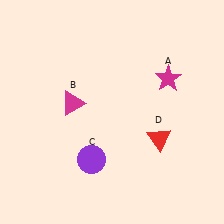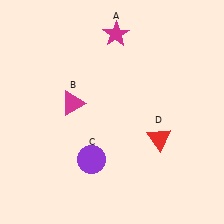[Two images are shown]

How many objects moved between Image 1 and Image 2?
1 object moved between the two images.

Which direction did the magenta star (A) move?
The magenta star (A) moved left.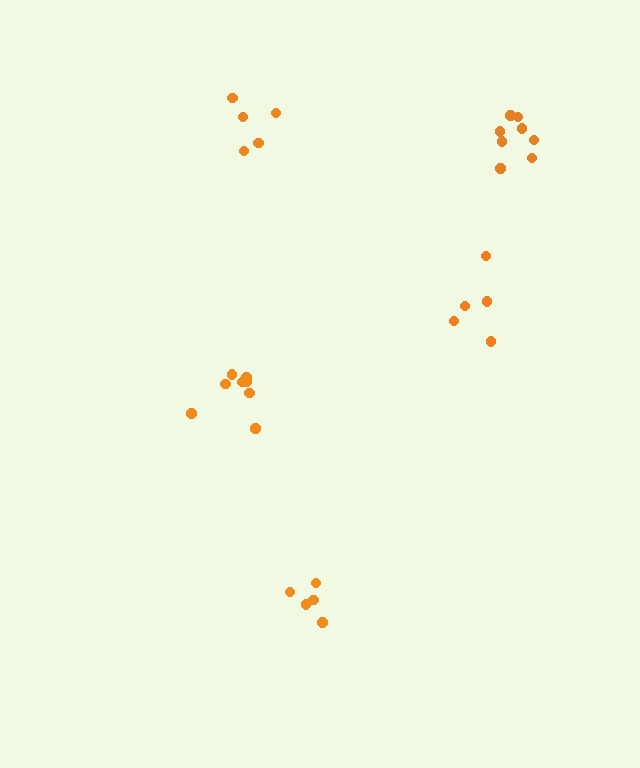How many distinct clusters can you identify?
There are 5 distinct clusters.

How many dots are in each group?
Group 1: 5 dots, Group 2: 8 dots, Group 3: 5 dots, Group 4: 8 dots, Group 5: 5 dots (31 total).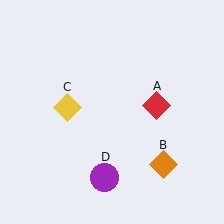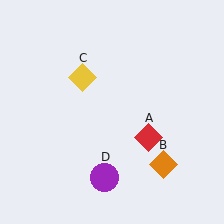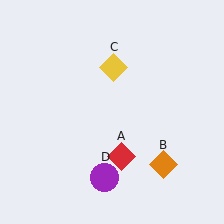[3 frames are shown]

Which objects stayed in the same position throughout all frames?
Orange diamond (object B) and purple circle (object D) remained stationary.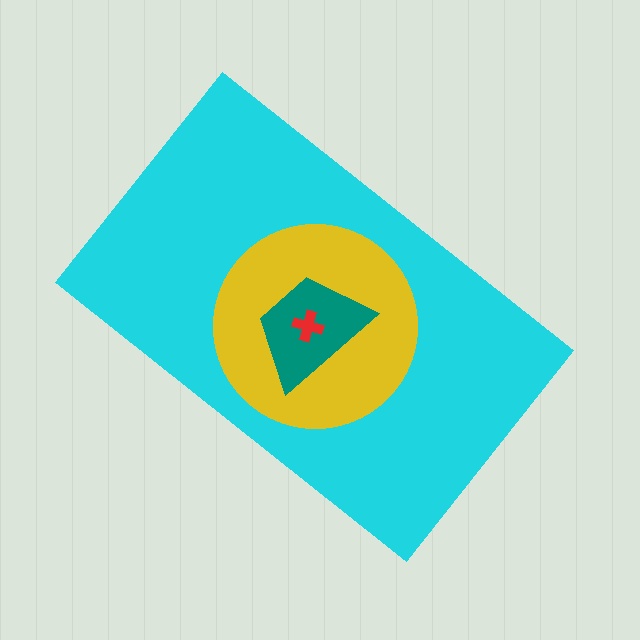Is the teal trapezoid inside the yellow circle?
Yes.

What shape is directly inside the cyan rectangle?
The yellow circle.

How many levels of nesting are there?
4.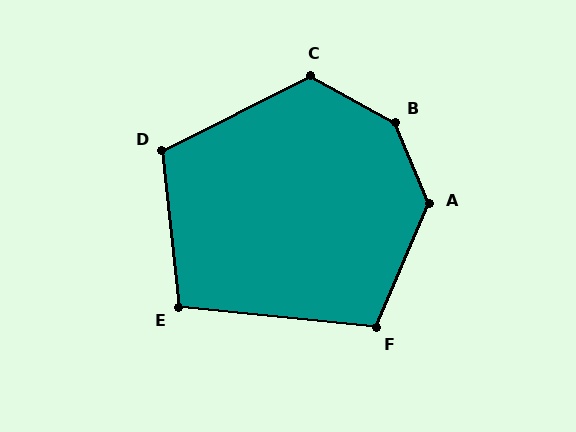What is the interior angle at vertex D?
Approximately 110 degrees (obtuse).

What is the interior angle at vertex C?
Approximately 124 degrees (obtuse).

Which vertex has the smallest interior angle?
E, at approximately 102 degrees.